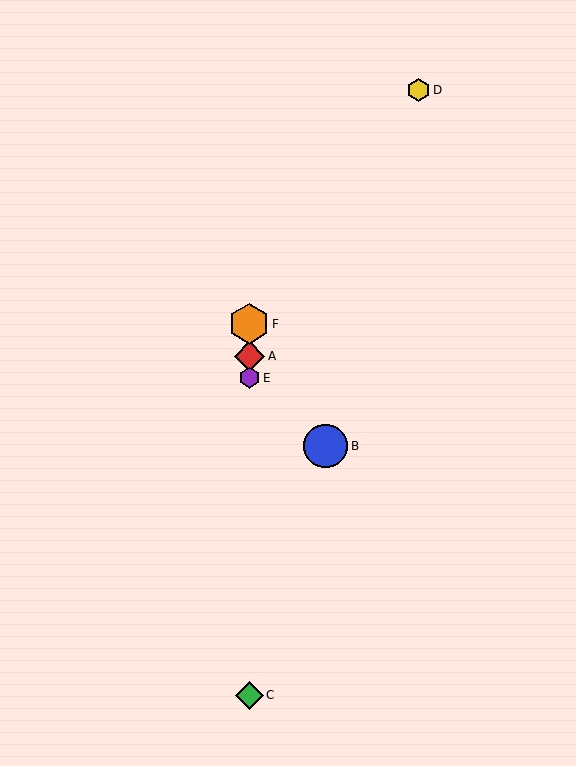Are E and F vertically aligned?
Yes, both are at x≈249.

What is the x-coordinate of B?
Object B is at x≈326.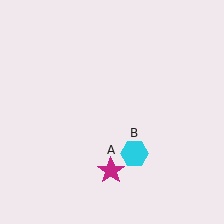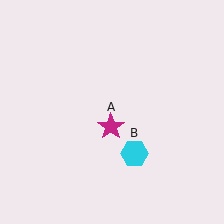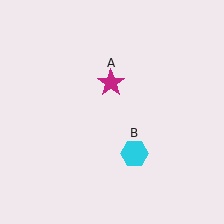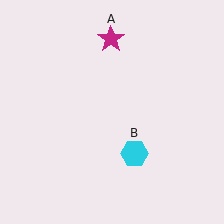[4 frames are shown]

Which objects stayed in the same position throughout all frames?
Cyan hexagon (object B) remained stationary.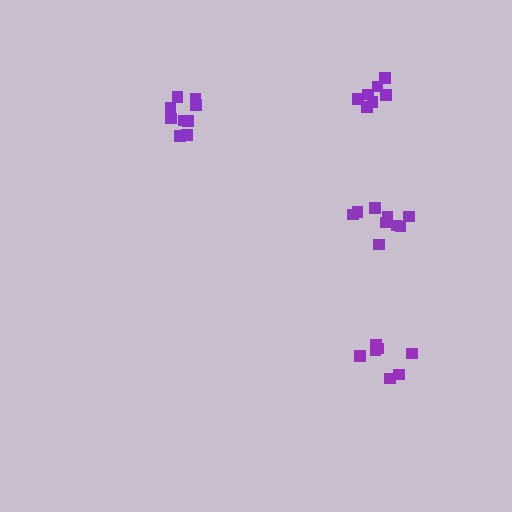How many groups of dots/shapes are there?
There are 4 groups.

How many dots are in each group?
Group 1: 9 dots, Group 2: 9 dots, Group 3: 7 dots, Group 4: 7 dots (32 total).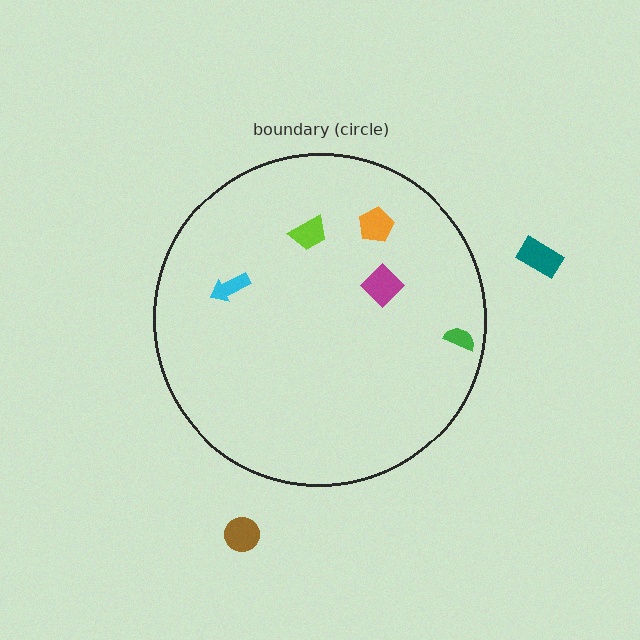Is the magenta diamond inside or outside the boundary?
Inside.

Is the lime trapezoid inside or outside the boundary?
Inside.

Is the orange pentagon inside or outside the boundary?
Inside.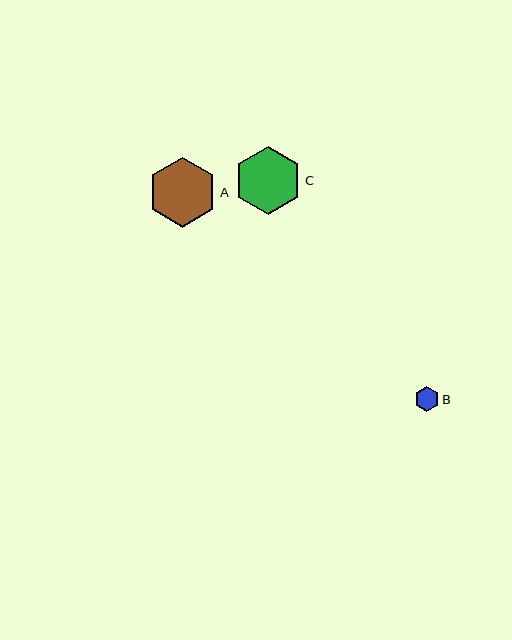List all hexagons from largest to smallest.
From largest to smallest: A, C, B.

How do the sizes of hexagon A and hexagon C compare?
Hexagon A and hexagon C are approximately the same size.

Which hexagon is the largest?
Hexagon A is the largest with a size of approximately 70 pixels.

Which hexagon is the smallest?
Hexagon B is the smallest with a size of approximately 24 pixels.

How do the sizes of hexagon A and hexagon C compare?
Hexagon A and hexagon C are approximately the same size.